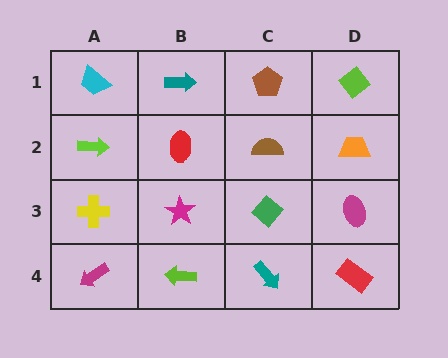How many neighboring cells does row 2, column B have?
4.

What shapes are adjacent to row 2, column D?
A lime diamond (row 1, column D), a magenta ellipse (row 3, column D), a brown semicircle (row 2, column C).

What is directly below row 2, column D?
A magenta ellipse.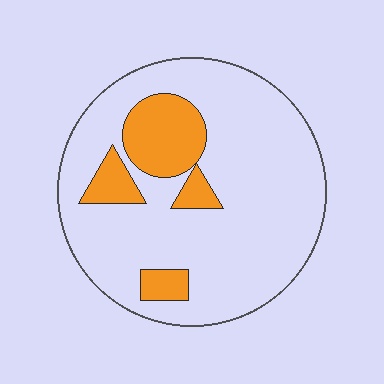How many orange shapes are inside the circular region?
4.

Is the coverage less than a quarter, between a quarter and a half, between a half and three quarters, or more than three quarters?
Less than a quarter.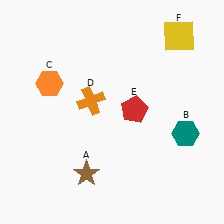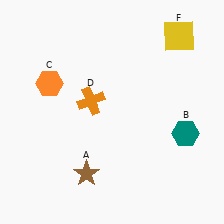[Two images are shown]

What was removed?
The red pentagon (E) was removed in Image 2.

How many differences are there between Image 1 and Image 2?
There is 1 difference between the two images.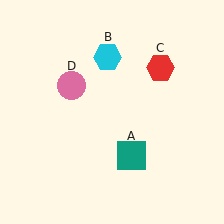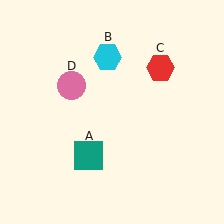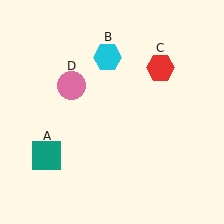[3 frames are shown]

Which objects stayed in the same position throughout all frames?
Cyan hexagon (object B) and red hexagon (object C) and pink circle (object D) remained stationary.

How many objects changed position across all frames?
1 object changed position: teal square (object A).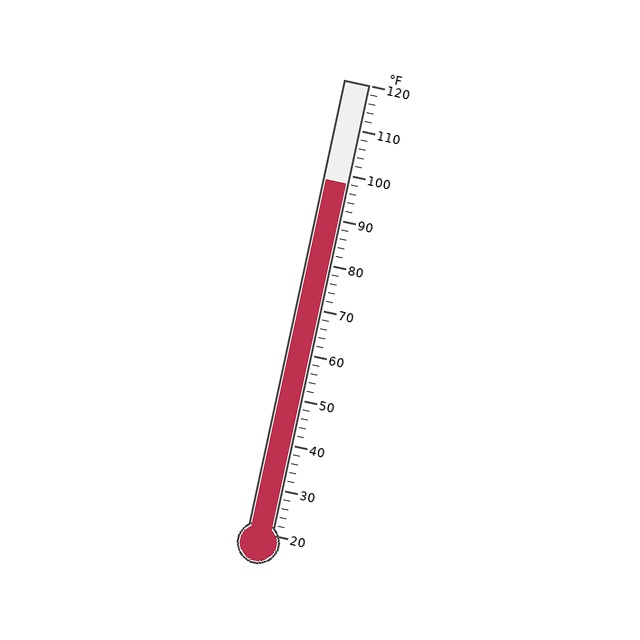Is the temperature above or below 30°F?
The temperature is above 30°F.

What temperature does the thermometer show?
The thermometer shows approximately 98°F.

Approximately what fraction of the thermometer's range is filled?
The thermometer is filled to approximately 80% of its range.